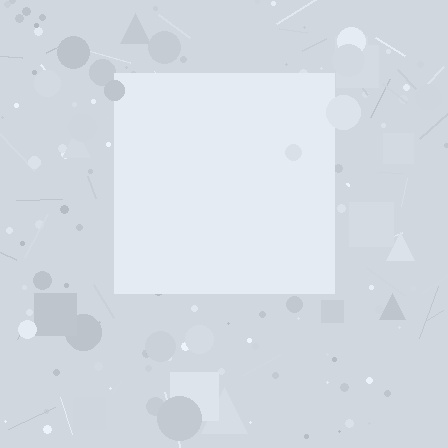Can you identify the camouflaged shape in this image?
The camouflaged shape is a square.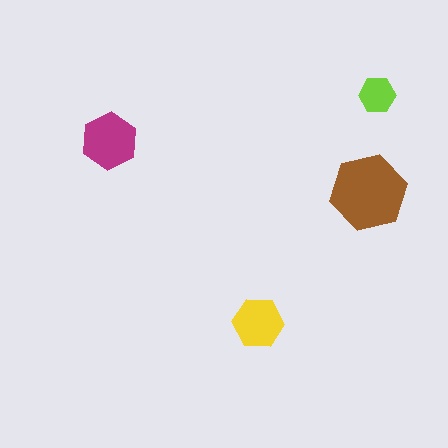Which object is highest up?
The lime hexagon is topmost.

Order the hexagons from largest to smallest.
the brown one, the magenta one, the yellow one, the lime one.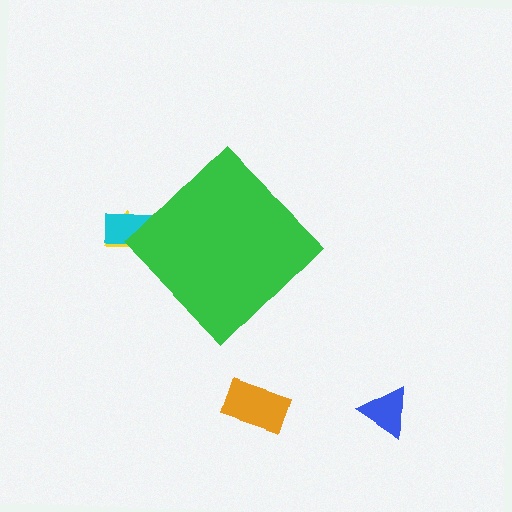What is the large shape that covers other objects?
A green diamond.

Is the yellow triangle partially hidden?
Yes, the yellow triangle is partially hidden behind the green diamond.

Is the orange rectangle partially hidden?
No, the orange rectangle is fully visible.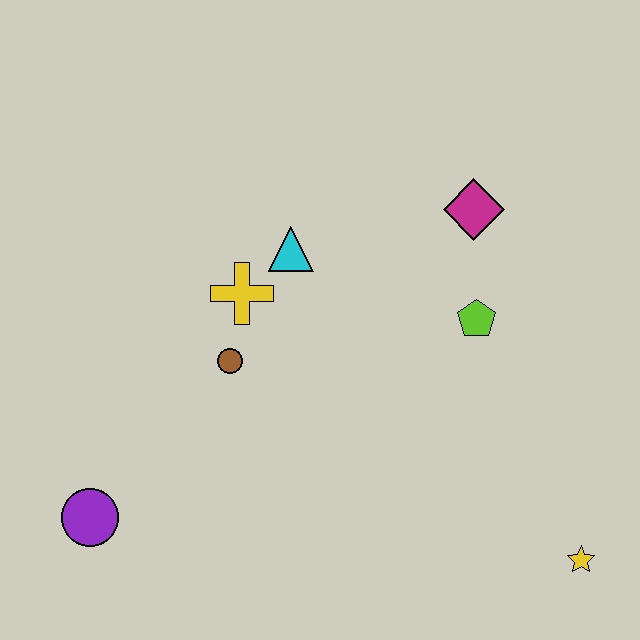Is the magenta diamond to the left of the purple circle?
No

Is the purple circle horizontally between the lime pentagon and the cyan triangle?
No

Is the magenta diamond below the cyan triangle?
No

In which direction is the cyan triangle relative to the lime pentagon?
The cyan triangle is to the left of the lime pentagon.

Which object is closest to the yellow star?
The lime pentagon is closest to the yellow star.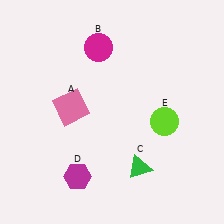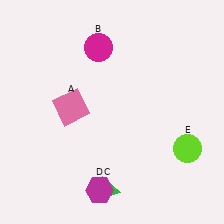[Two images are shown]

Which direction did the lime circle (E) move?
The lime circle (E) moved down.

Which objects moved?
The objects that moved are: the green triangle (C), the magenta hexagon (D), the lime circle (E).